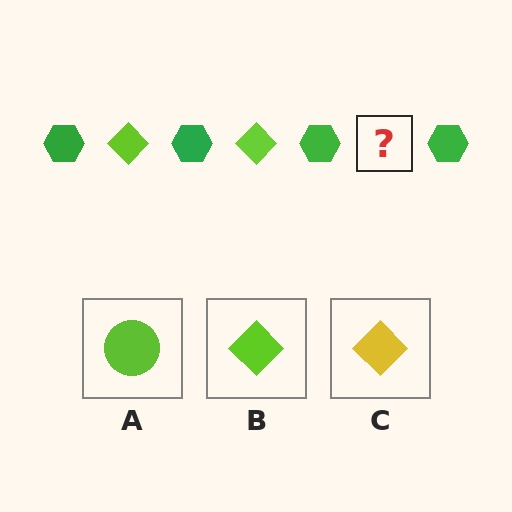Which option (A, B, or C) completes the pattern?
B.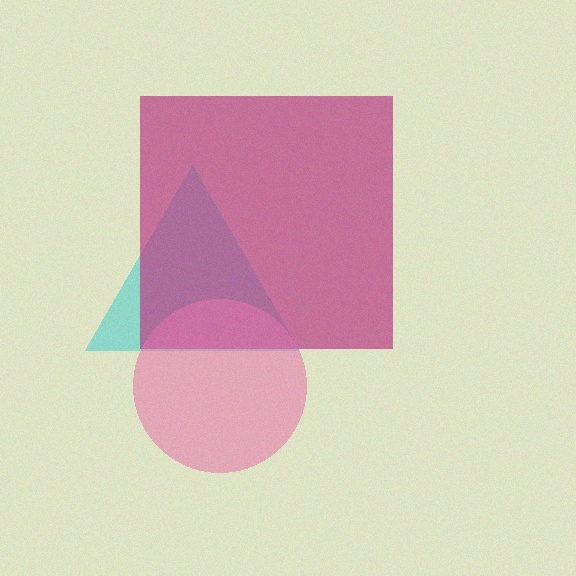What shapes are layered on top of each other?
The layered shapes are: a cyan triangle, a magenta square, a pink circle.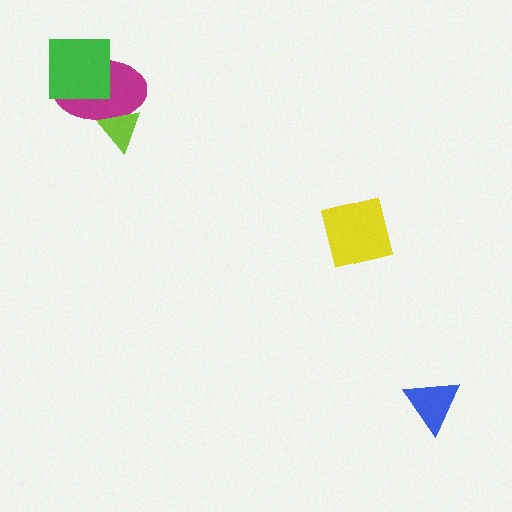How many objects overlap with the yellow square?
0 objects overlap with the yellow square.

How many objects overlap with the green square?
1 object overlaps with the green square.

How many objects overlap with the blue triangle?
0 objects overlap with the blue triangle.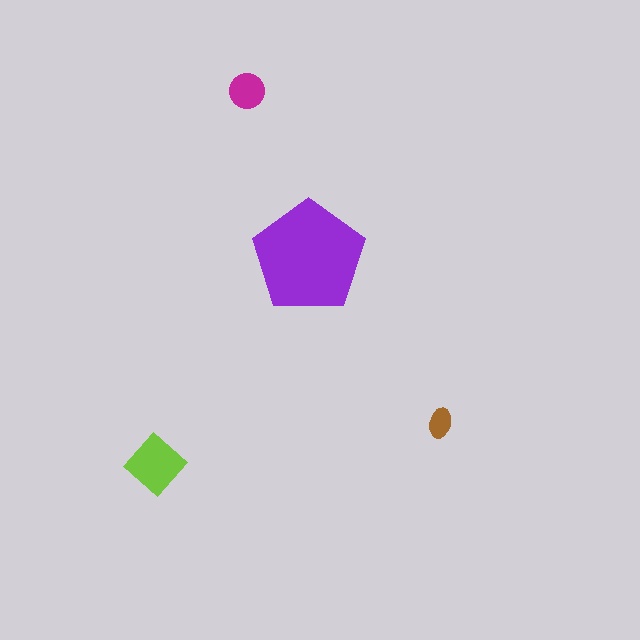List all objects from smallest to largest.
The brown ellipse, the magenta circle, the lime diamond, the purple pentagon.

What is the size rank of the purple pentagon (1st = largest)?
1st.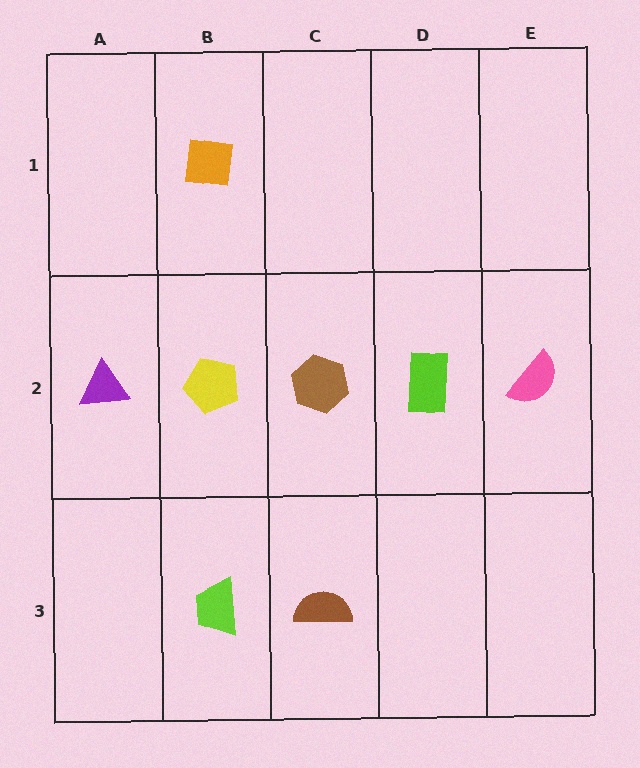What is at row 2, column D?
A lime rectangle.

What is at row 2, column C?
A brown hexagon.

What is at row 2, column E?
A pink semicircle.